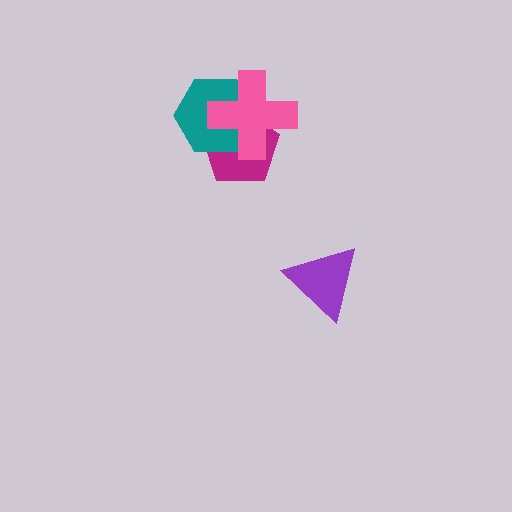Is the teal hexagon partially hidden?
Yes, it is partially covered by another shape.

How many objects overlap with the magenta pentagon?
2 objects overlap with the magenta pentagon.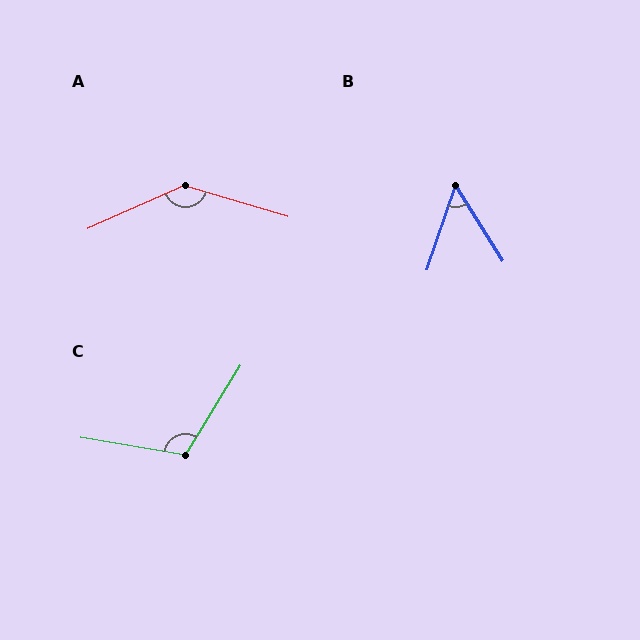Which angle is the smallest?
B, at approximately 51 degrees.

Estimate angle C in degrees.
Approximately 112 degrees.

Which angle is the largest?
A, at approximately 139 degrees.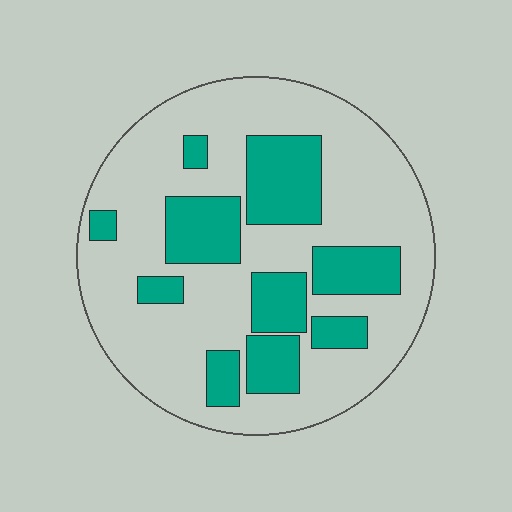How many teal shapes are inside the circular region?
10.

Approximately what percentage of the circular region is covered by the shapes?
Approximately 30%.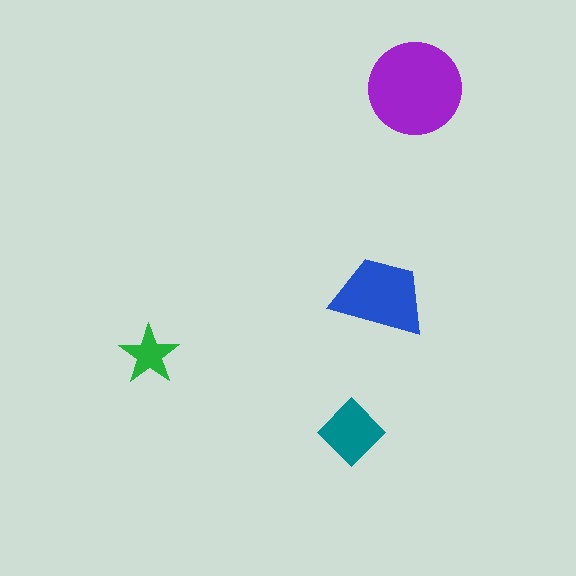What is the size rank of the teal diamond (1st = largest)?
3rd.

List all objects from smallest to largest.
The green star, the teal diamond, the blue trapezoid, the purple circle.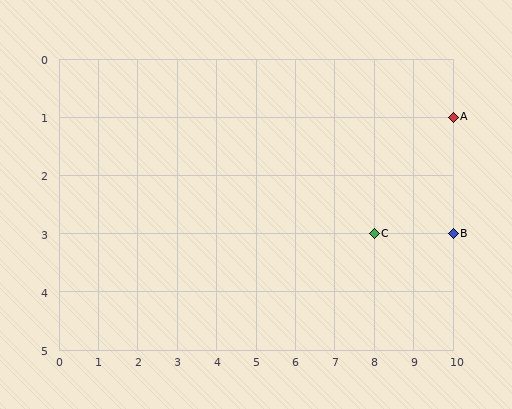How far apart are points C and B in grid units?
Points C and B are 2 columns apart.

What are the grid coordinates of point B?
Point B is at grid coordinates (10, 3).